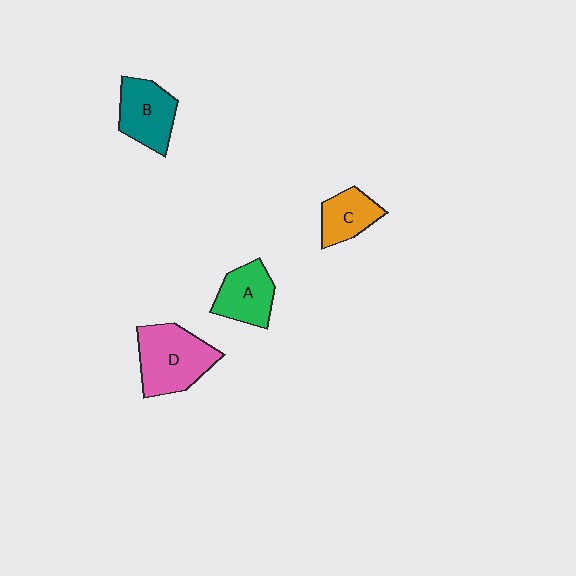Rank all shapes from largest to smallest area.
From largest to smallest: D (pink), B (teal), A (green), C (orange).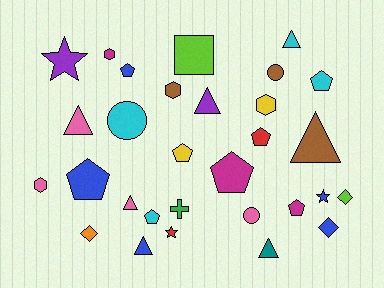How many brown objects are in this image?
There are 3 brown objects.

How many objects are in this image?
There are 30 objects.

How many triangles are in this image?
There are 7 triangles.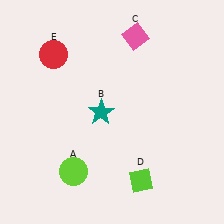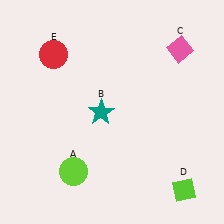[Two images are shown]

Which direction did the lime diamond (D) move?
The lime diamond (D) moved right.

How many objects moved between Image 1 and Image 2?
2 objects moved between the two images.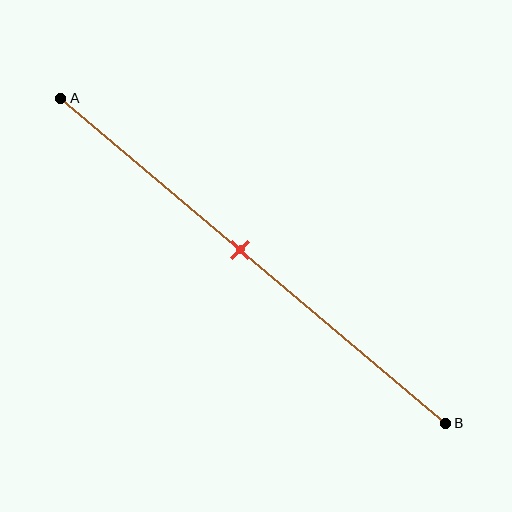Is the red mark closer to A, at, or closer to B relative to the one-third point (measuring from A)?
The red mark is closer to point B than the one-third point of segment AB.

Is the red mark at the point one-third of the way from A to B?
No, the mark is at about 45% from A, not at the 33% one-third point.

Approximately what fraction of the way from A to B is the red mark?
The red mark is approximately 45% of the way from A to B.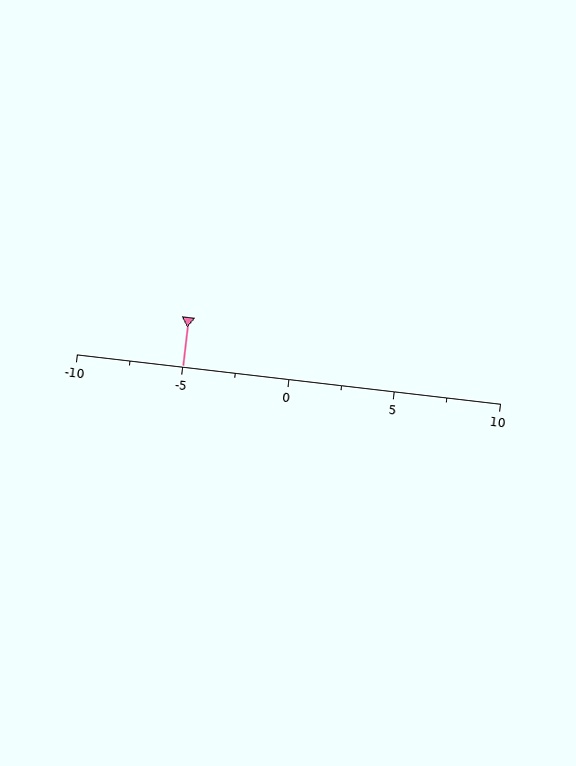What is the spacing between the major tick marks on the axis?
The major ticks are spaced 5 apart.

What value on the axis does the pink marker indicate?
The marker indicates approximately -5.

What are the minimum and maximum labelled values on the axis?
The axis runs from -10 to 10.